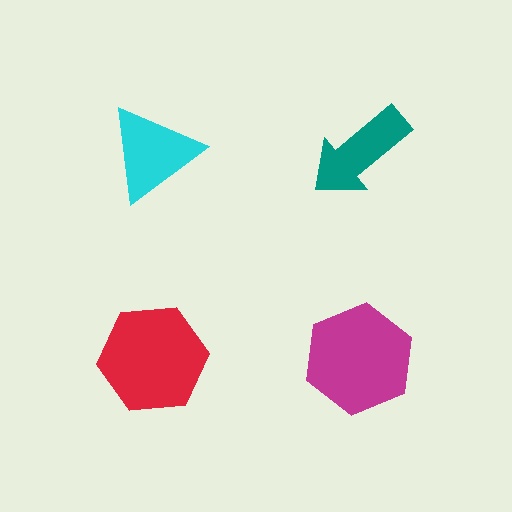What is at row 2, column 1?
A red hexagon.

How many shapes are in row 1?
2 shapes.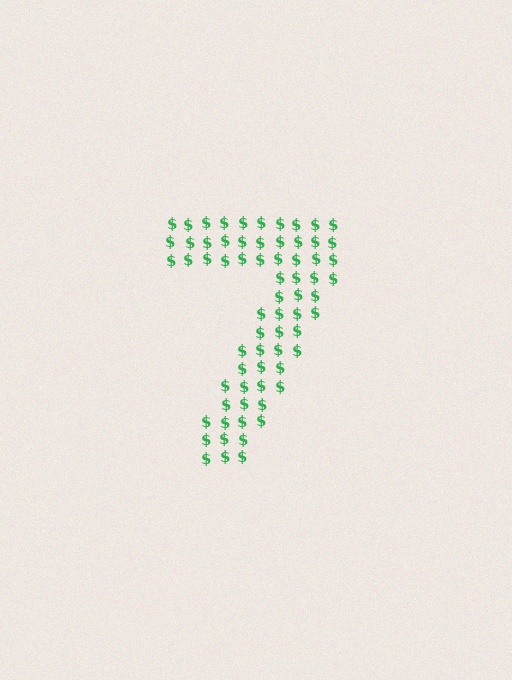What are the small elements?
The small elements are dollar signs.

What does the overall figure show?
The overall figure shows the digit 7.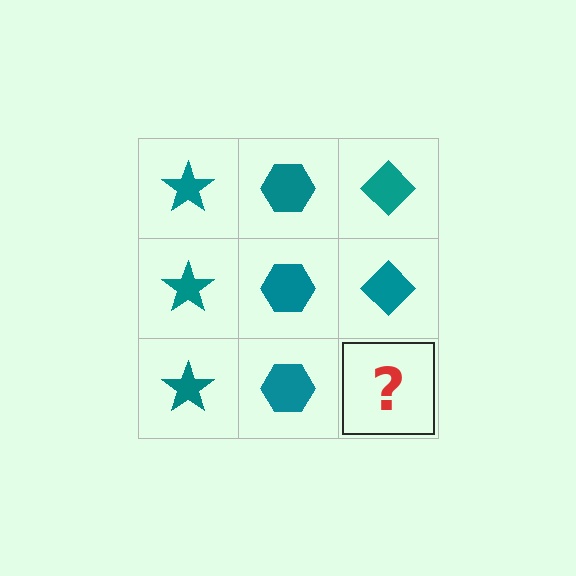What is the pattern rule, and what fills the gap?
The rule is that each column has a consistent shape. The gap should be filled with a teal diamond.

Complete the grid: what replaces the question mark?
The question mark should be replaced with a teal diamond.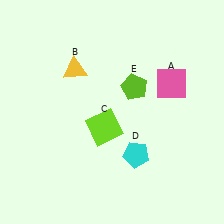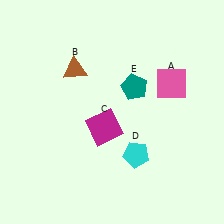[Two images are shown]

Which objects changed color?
B changed from yellow to brown. C changed from lime to magenta. E changed from lime to teal.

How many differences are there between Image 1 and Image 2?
There are 3 differences between the two images.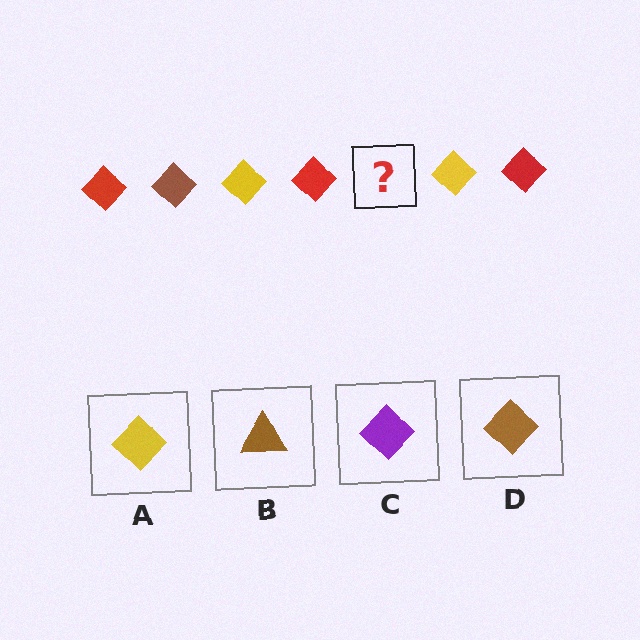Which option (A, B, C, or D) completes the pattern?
D.